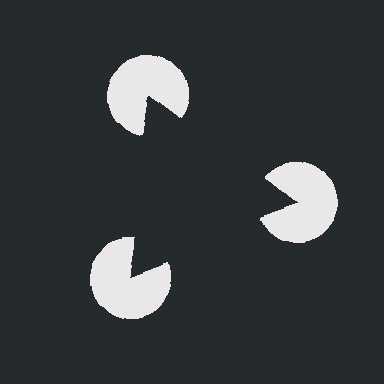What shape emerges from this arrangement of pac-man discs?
An illusory triangle — its edges are inferred from the aligned wedge cuts in the pac-man discs, not physically drawn.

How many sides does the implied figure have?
3 sides.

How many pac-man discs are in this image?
There are 3 — one at each vertex of the illusory triangle.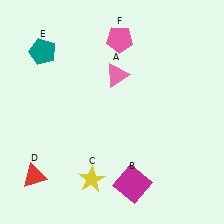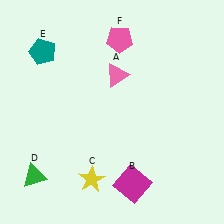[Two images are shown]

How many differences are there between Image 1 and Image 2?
There is 1 difference between the two images.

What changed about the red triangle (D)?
In Image 1, D is red. In Image 2, it changed to green.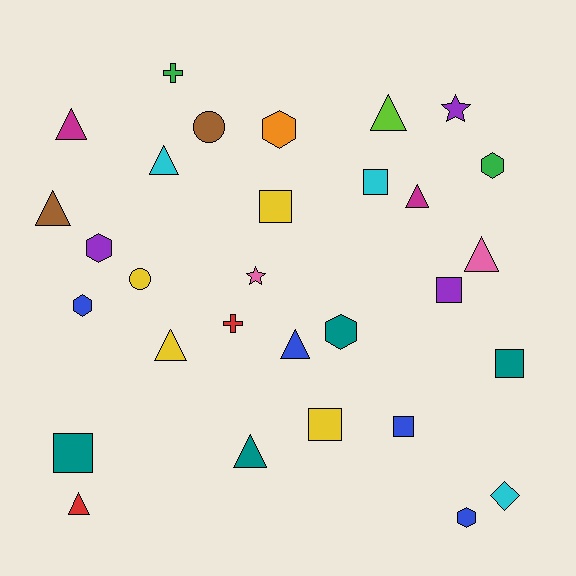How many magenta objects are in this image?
There are 2 magenta objects.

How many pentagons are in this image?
There are no pentagons.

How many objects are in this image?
There are 30 objects.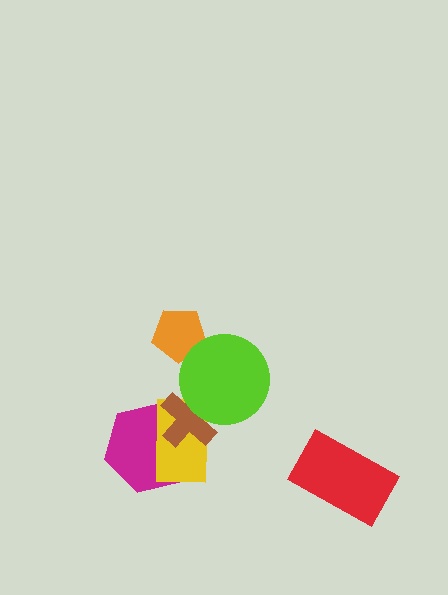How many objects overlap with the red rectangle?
0 objects overlap with the red rectangle.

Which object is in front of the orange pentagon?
The lime circle is in front of the orange pentagon.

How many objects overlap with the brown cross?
3 objects overlap with the brown cross.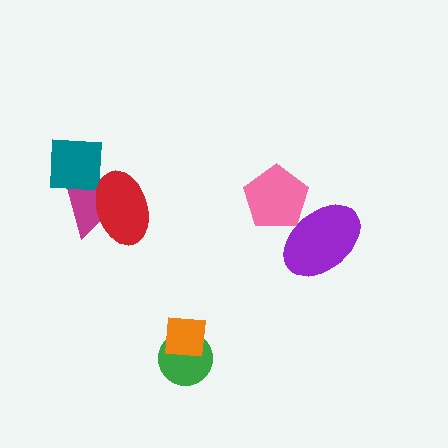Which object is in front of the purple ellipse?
The pink pentagon is in front of the purple ellipse.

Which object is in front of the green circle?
The orange square is in front of the green circle.